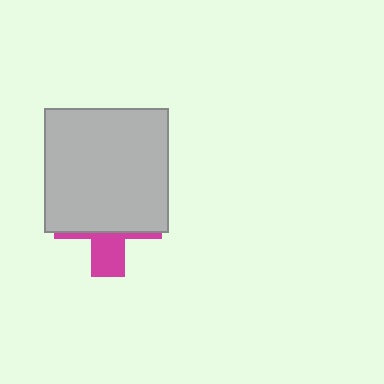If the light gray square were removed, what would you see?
You would see the complete magenta cross.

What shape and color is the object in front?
The object in front is a light gray square.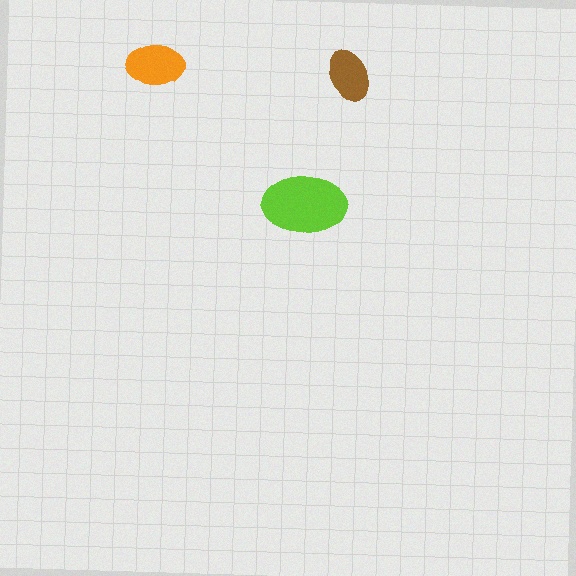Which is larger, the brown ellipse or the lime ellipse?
The lime one.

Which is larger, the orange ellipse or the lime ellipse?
The lime one.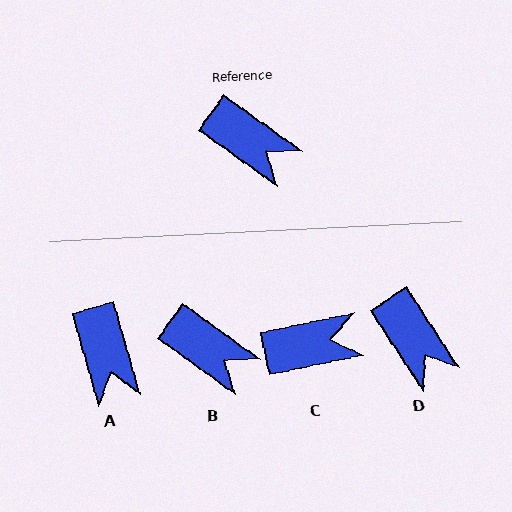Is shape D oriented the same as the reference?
No, it is off by about 21 degrees.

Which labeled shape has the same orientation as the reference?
B.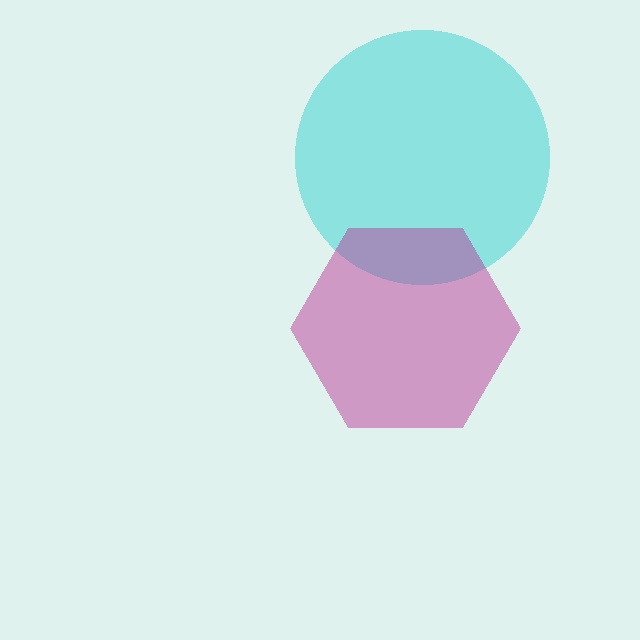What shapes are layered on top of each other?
The layered shapes are: a cyan circle, a magenta hexagon.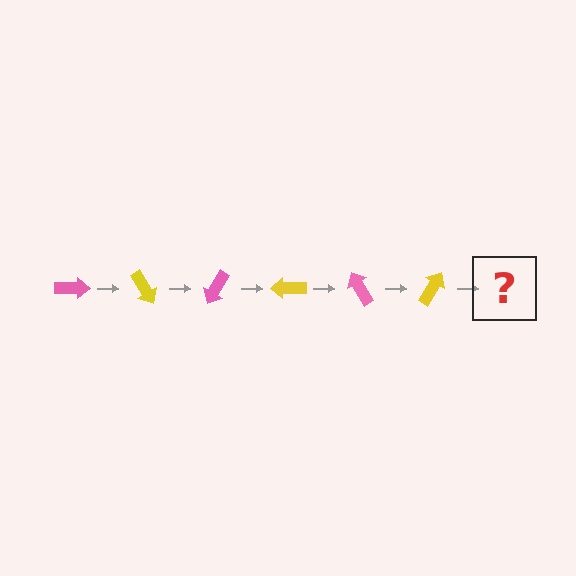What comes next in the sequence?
The next element should be a pink arrow, rotated 360 degrees from the start.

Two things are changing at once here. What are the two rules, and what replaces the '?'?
The two rules are that it rotates 60 degrees each step and the color cycles through pink and yellow. The '?' should be a pink arrow, rotated 360 degrees from the start.